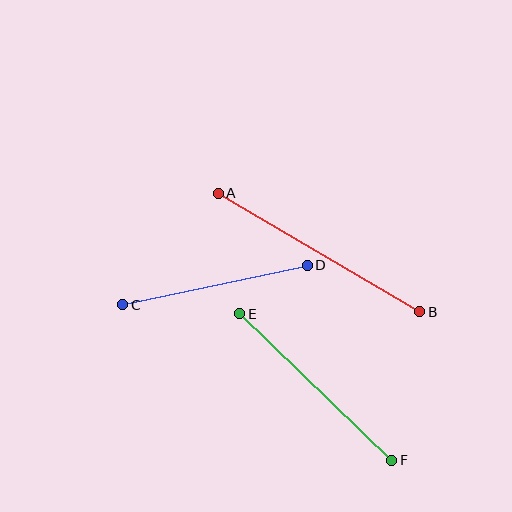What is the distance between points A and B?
The distance is approximately 234 pixels.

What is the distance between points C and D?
The distance is approximately 189 pixels.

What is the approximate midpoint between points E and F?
The midpoint is at approximately (316, 387) pixels.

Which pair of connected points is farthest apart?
Points A and B are farthest apart.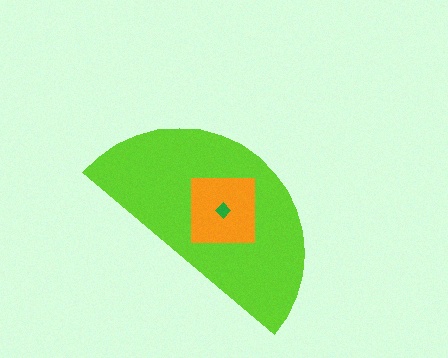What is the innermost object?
The green diamond.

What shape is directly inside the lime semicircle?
The orange square.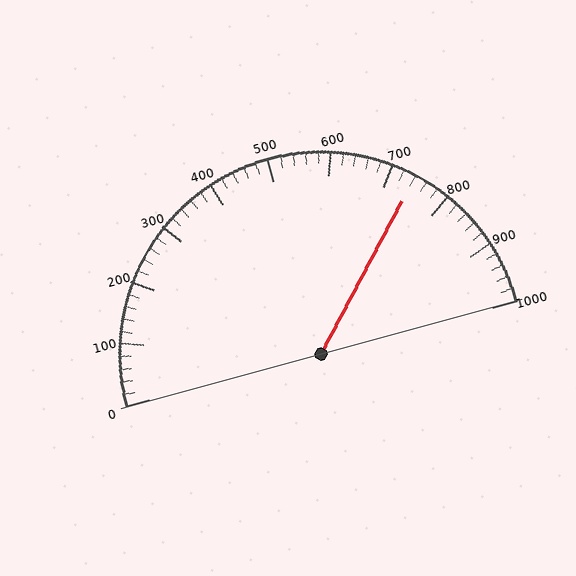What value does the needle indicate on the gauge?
The needle indicates approximately 740.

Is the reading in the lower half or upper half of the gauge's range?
The reading is in the upper half of the range (0 to 1000).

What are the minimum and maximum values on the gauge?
The gauge ranges from 0 to 1000.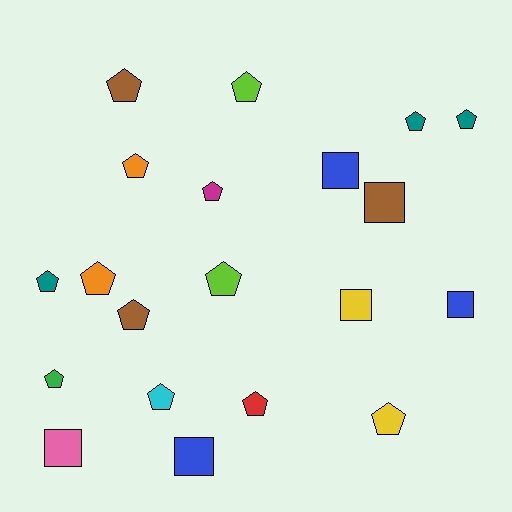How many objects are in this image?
There are 20 objects.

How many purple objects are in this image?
There are no purple objects.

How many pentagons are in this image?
There are 14 pentagons.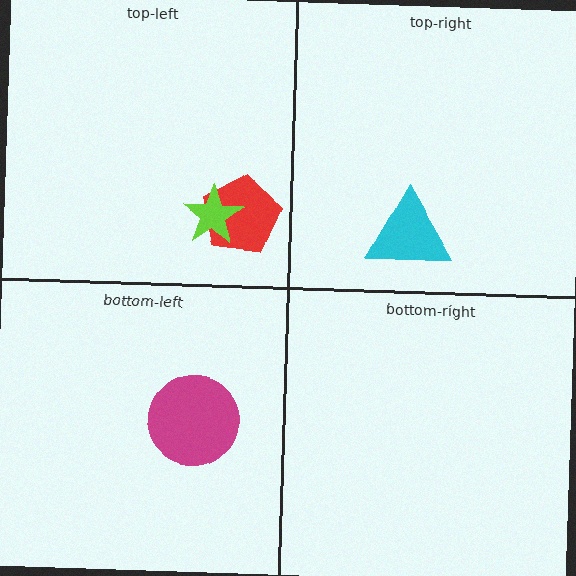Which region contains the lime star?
The top-left region.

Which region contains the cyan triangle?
The top-right region.